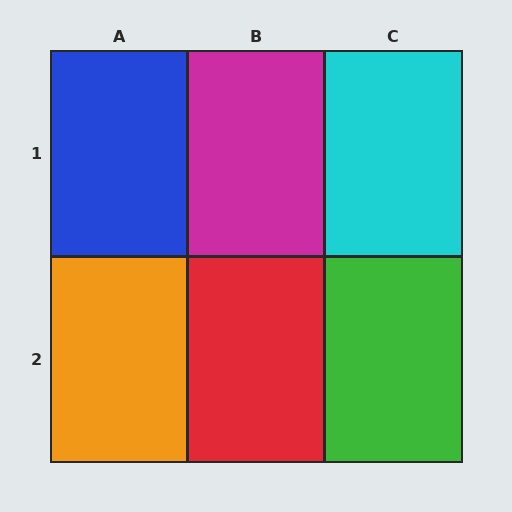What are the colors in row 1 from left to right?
Blue, magenta, cyan.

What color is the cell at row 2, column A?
Orange.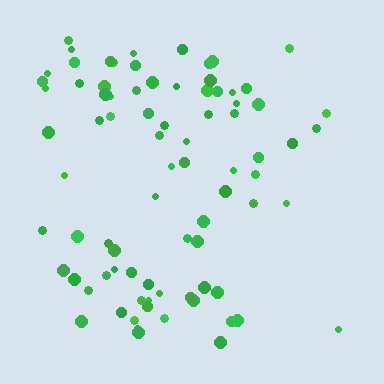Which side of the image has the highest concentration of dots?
The left.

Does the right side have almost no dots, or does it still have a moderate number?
Still a moderate number, just noticeably fewer than the left.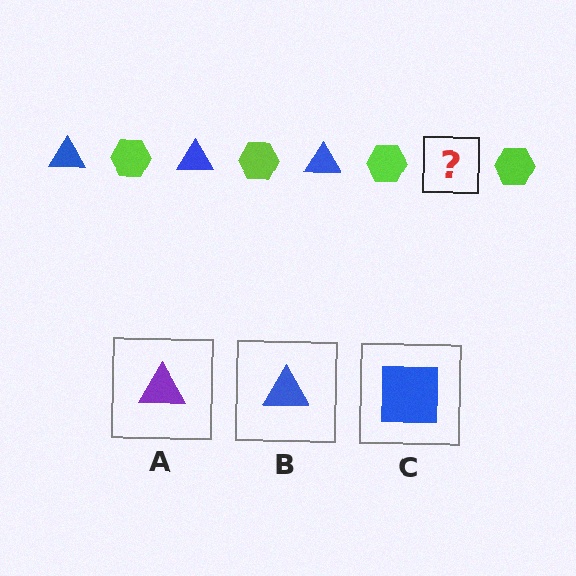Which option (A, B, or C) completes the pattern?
B.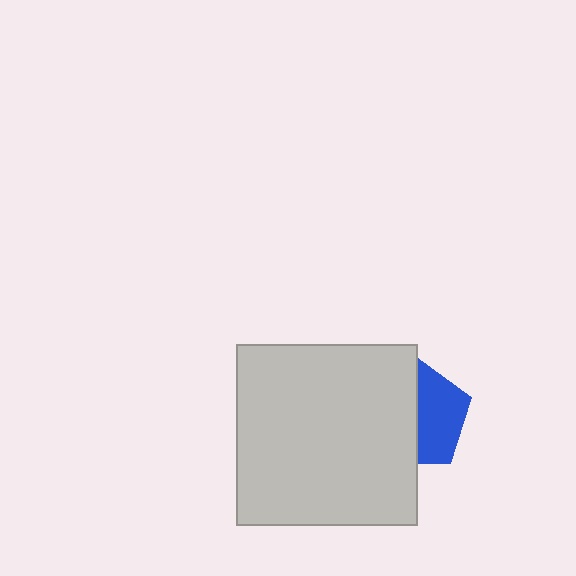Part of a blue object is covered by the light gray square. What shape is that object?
It is a pentagon.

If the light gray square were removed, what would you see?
You would see the complete blue pentagon.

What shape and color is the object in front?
The object in front is a light gray square.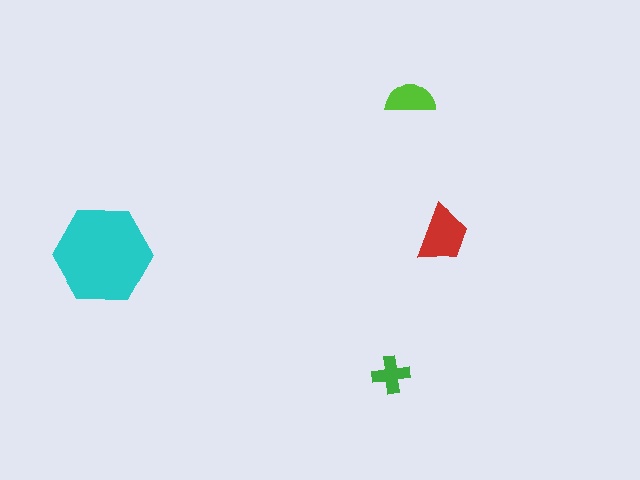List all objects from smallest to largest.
The green cross, the lime semicircle, the red trapezoid, the cyan hexagon.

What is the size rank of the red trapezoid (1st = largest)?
2nd.